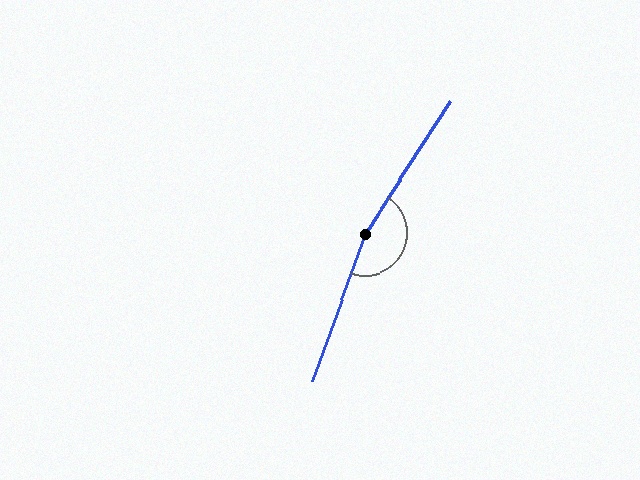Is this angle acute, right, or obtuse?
It is obtuse.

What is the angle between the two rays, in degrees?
Approximately 167 degrees.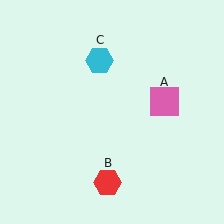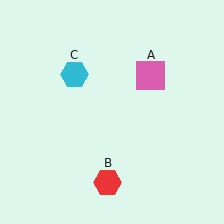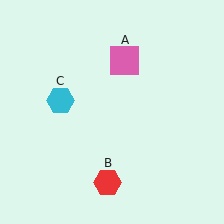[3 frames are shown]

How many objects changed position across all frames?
2 objects changed position: pink square (object A), cyan hexagon (object C).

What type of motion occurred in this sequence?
The pink square (object A), cyan hexagon (object C) rotated counterclockwise around the center of the scene.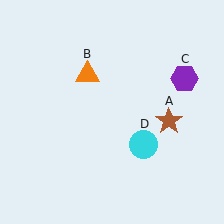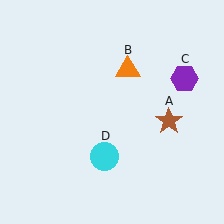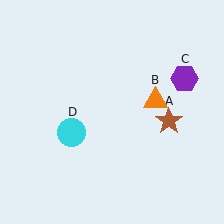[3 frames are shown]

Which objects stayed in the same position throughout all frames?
Brown star (object A) and purple hexagon (object C) remained stationary.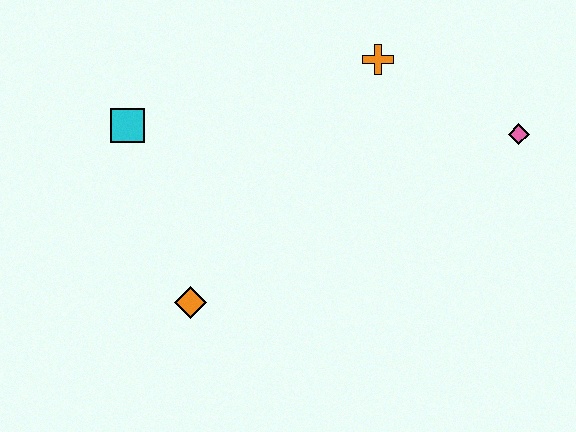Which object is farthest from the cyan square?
The pink diamond is farthest from the cyan square.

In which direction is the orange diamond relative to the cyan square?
The orange diamond is below the cyan square.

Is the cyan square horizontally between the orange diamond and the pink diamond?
No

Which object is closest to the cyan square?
The orange diamond is closest to the cyan square.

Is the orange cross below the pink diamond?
No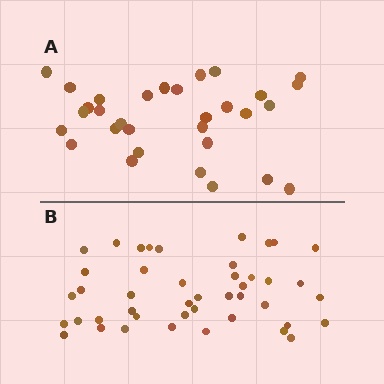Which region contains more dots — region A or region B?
Region B (the bottom region) has more dots.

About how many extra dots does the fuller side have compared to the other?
Region B has approximately 15 more dots than region A.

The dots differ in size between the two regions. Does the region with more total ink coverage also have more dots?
No. Region A has more total ink coverage because its dots are larger, but region B actually contains more individual dots. Total area can be misleading — the number of items is what matters here.